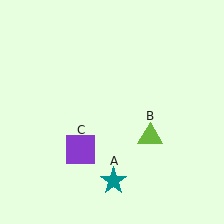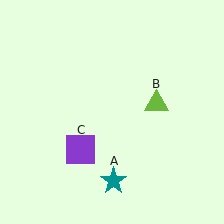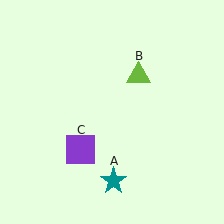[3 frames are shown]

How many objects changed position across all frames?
1 object changed position: lime triangle (object B).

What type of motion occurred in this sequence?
The lime triangle (object B) rotated counterclockwise around the center of the scene.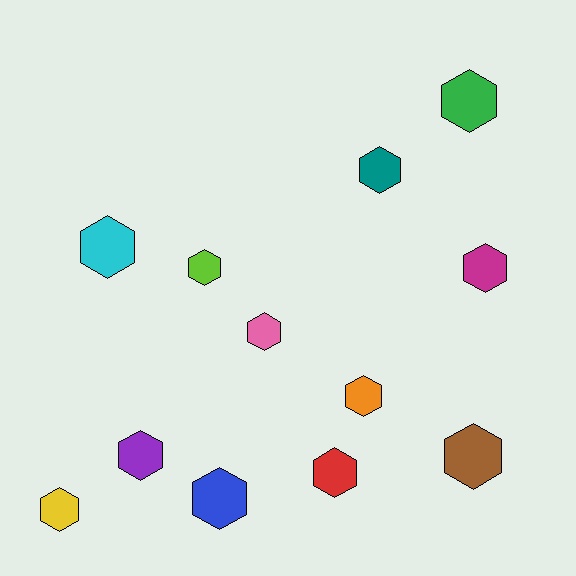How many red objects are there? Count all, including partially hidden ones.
There is 1 red object.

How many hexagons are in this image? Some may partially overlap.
There are 12 hexagons.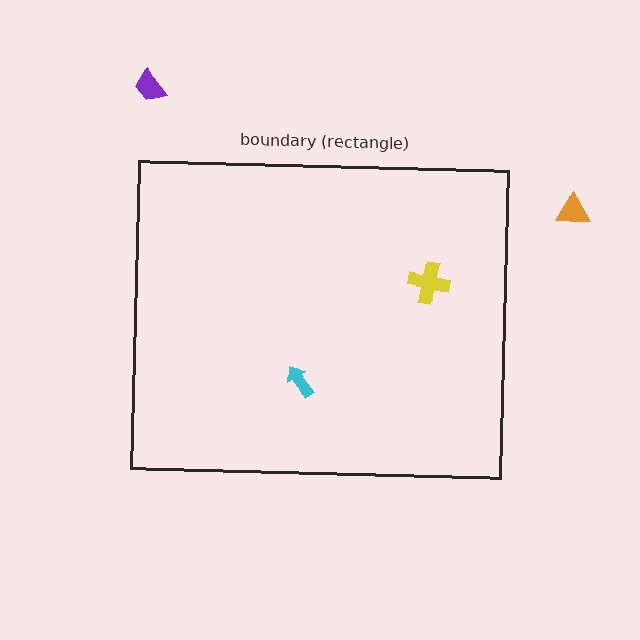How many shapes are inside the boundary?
2 inside, 2 outside.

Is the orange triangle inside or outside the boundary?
Outside.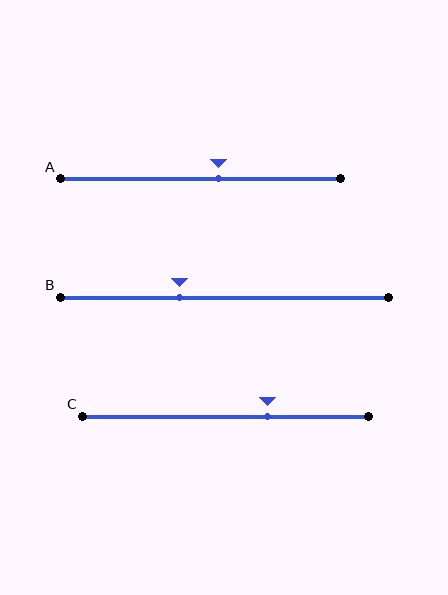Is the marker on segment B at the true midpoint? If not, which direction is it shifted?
No, the marker on segment B is shifted to the left by about 14% of the segment length.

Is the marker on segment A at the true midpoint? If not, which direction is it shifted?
No, the marker on segment A is shifted to the right by about 6% of the segment length.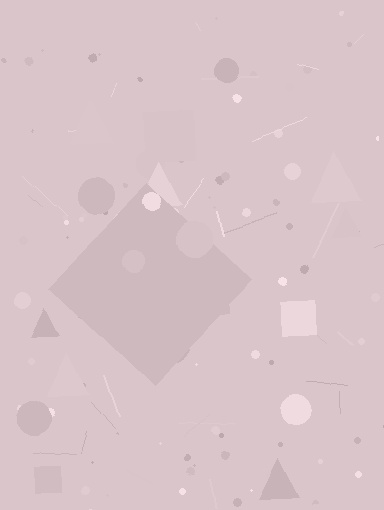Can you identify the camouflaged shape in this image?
The camouflaged shape is a diamond.